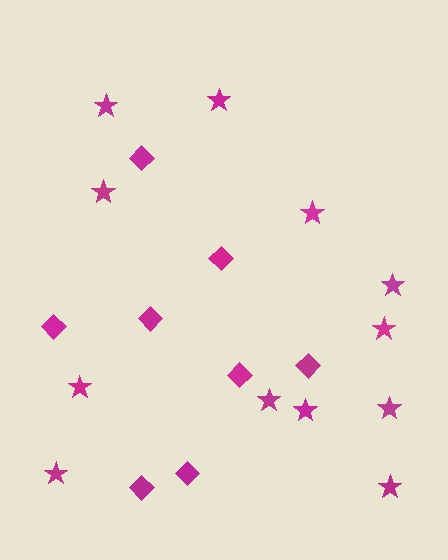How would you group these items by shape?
There are 2 groups: one group of diamonds (8) and one group of stars (12).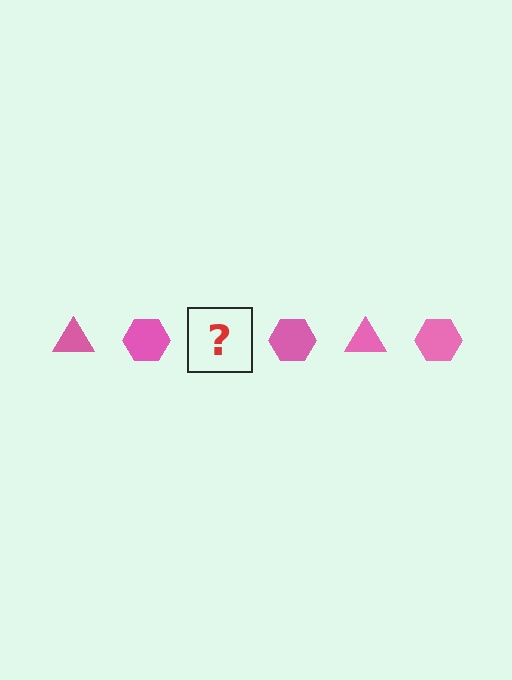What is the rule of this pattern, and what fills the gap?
The rule is that the pattern cycles through triangle, hexagon shapes in pink. The gap should be filled with a pink triangle.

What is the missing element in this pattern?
The missing element is a pink triangle.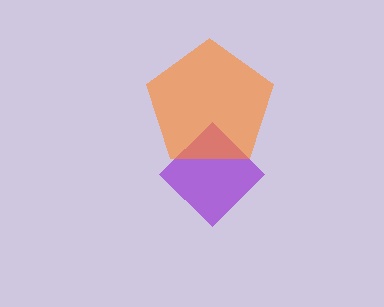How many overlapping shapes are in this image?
There are 2 overlapping shapes in the image.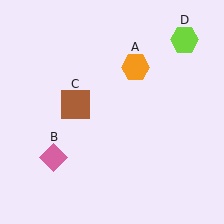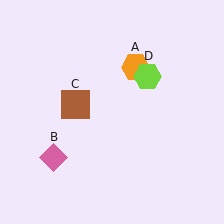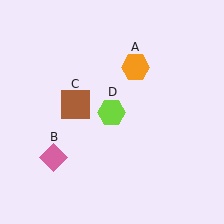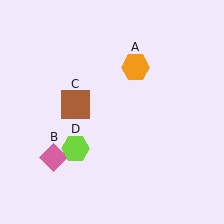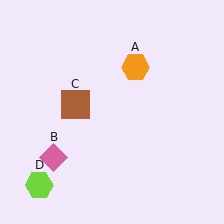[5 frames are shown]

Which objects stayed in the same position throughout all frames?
Orange hexagon (object A) and pink diamond (object B) and brown square (object C) remained stationary.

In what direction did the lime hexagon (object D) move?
The lime hexagon (object D) moved down and to the left.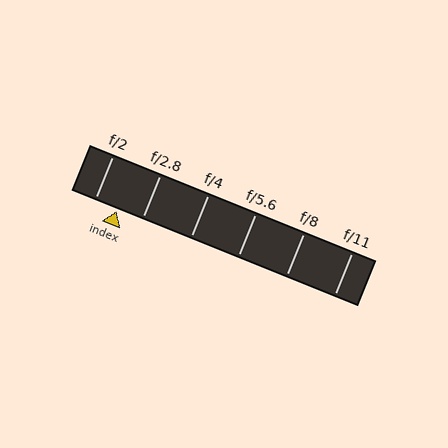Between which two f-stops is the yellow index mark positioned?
The index mark is between f/2 and f/2.8.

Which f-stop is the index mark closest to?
The index mark is closest to f/2.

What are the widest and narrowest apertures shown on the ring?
The widest aperture shown is f/2 and the narrowest is f/11.